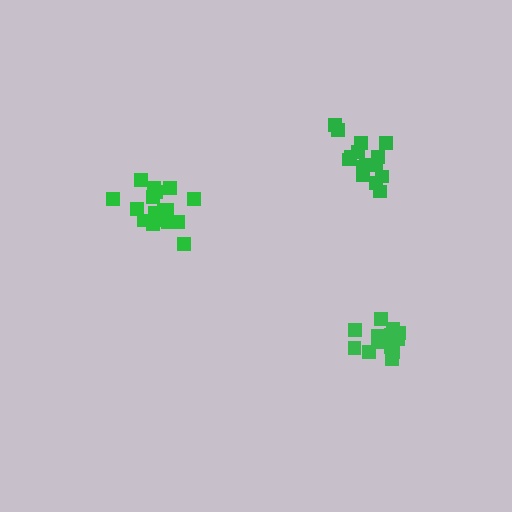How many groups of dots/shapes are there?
There are 3 groups.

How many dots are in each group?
Group 1: 17 dots, Group 2: 16 dots, Group 3: 15 dots (48 total).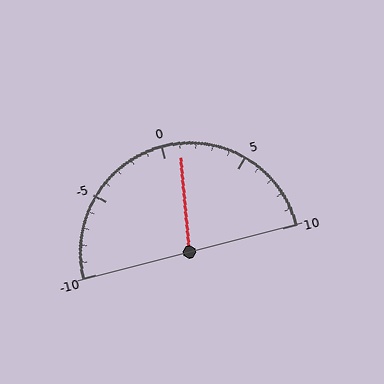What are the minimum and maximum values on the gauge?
The gauge ranges from -10 to 10.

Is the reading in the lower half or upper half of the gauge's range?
The reading is in the upper half of the range (-10 to 10).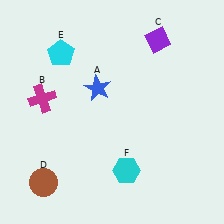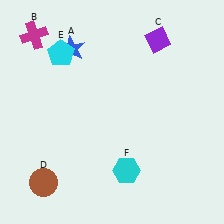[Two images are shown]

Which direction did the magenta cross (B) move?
The magenta cross (B) moved up.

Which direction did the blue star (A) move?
The blue star (A) moved up.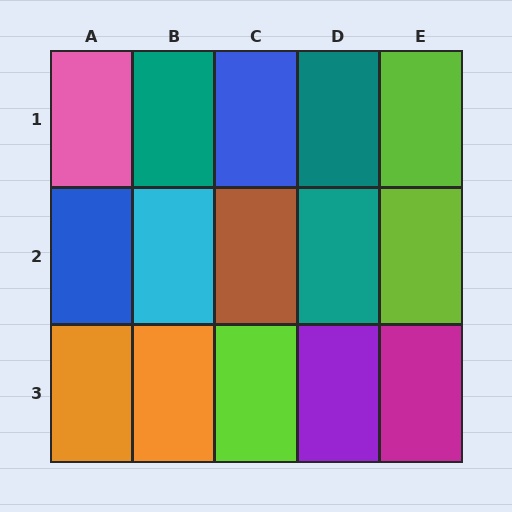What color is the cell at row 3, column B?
Orange.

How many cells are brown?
1 cell is brown.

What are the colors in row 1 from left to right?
Pink, teal, blue, teal, lime.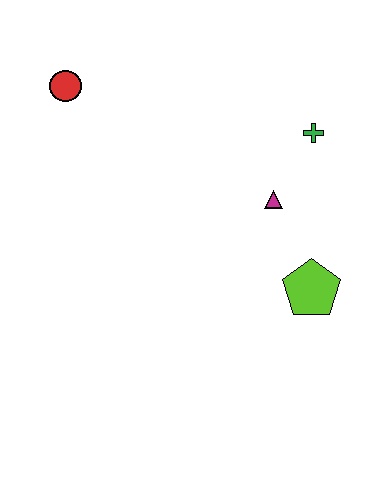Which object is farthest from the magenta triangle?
The red circle is farthest from the magenta triangle.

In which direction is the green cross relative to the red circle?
The green cross is to the right of the red circle.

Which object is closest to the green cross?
The magenta triangle is closest to the green cross.